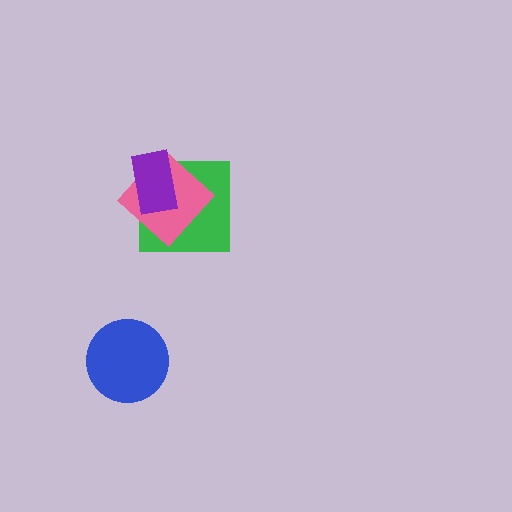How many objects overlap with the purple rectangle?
2 objects overlap with the purple rectangle.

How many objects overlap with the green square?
2 objects overlap with the green square.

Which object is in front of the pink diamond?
The purple rectangle is in front of the pink diamond.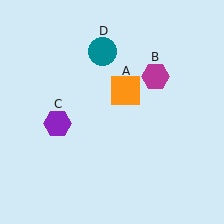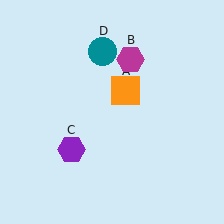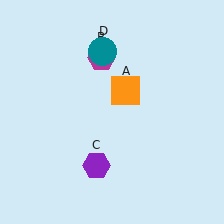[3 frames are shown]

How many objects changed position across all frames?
2 objects changed position: magenta hexagon (object B), purple hexagon (object C).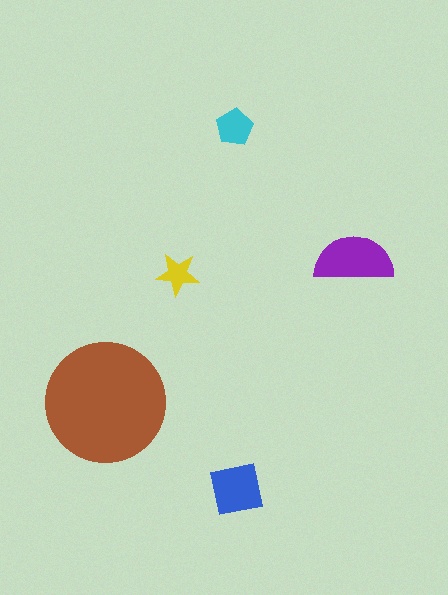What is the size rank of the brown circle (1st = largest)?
1st.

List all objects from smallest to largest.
The yellow star, the cyan pentagon, the blue square, the purple semicircle, the brown circle.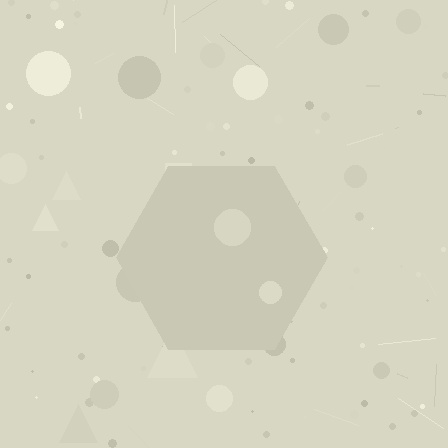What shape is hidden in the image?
A hexagon is hidden in the image.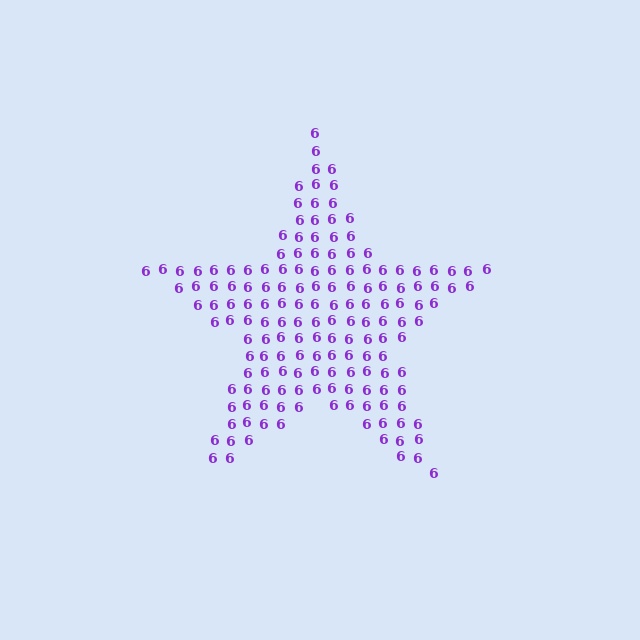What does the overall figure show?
The overall figure shows a star.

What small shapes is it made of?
It is made of small digit 6's.